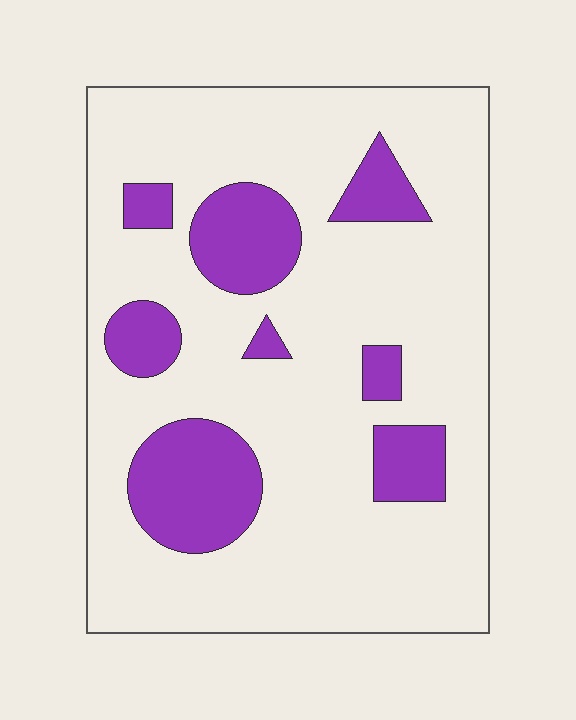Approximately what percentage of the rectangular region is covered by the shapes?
Approximately 20%.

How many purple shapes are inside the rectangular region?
8.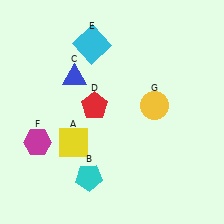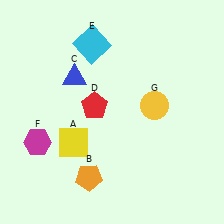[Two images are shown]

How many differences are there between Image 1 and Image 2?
There is 1 difference between the two images.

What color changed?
The pentagon (B) changed from cyan in Image 1 to orange in Image 2.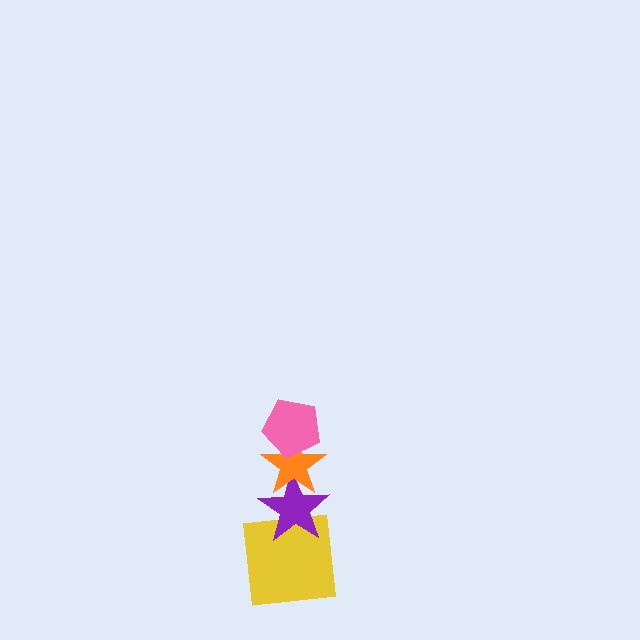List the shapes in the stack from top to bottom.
From top to bottom: the pink pentagon, the orange star, the purple star, the yellow square.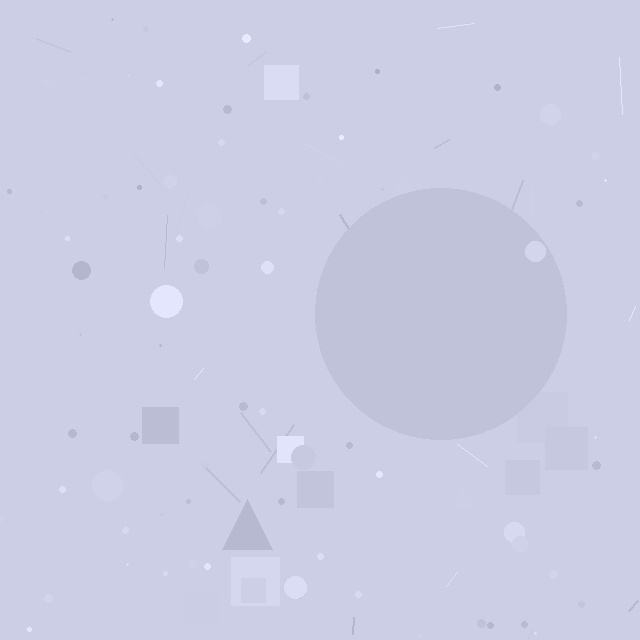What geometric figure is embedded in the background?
A circle is embedded in the background.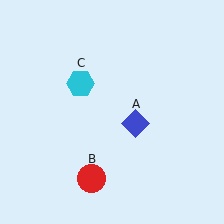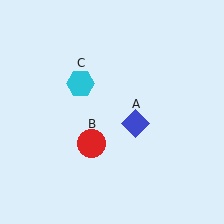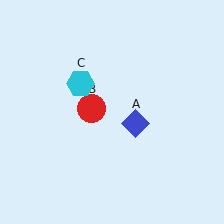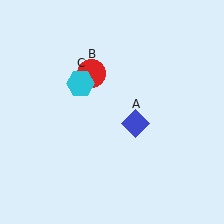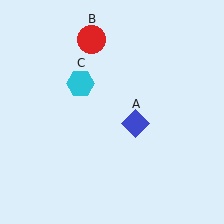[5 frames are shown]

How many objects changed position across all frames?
1 object changed position: red circle (object B).